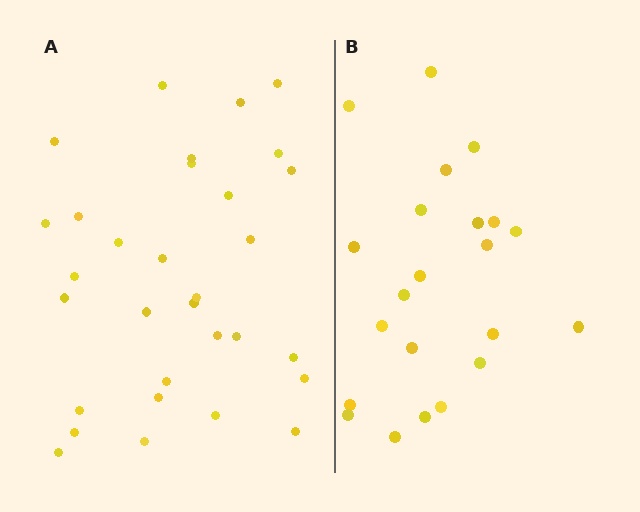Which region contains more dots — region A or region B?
Region A (the left region) has more dots.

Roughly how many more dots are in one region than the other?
Region A has roughly 8 or so more dots than region B.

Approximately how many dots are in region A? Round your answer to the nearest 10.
About 30 dots. (The exact count is 31, which rounds to 30.)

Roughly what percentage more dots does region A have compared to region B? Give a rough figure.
About 40% more.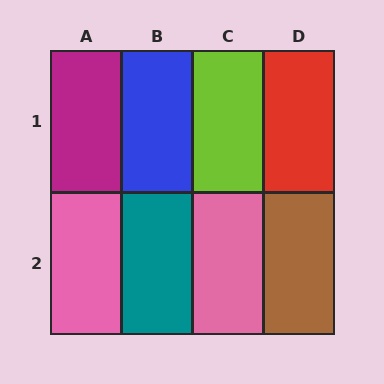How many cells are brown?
1 cell is brown.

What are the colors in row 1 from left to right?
Magenta, blue, lime, red.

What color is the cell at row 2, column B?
Teal.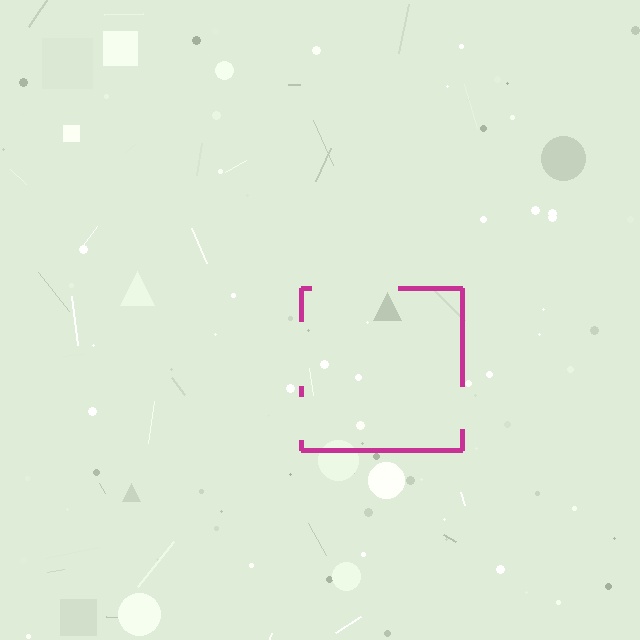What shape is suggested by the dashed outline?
The dashed outline suggests a square.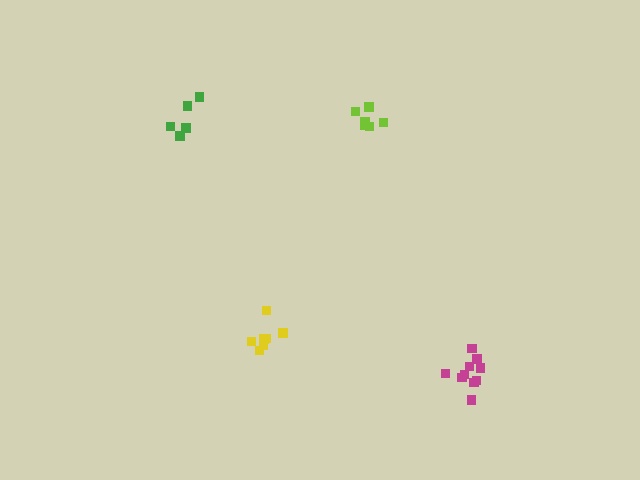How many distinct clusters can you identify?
There are 4 distinct clusters.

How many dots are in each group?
Group 1: 5 dots, Group 2: 6 dots, Group 3: 7 dots, Group 4: 10 dots (28 total).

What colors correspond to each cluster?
The clusters are colored: green, lime, yellow, magenta.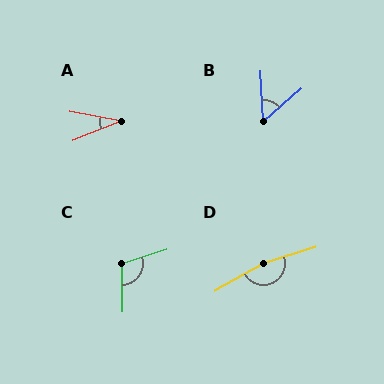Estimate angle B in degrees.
Approximately 52 degrees.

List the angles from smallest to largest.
A (32°), B (52°), C (107°), D (168°).